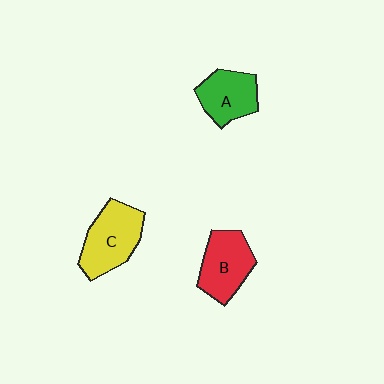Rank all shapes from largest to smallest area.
From largest to smallest: C (yellow), B (red), A (green).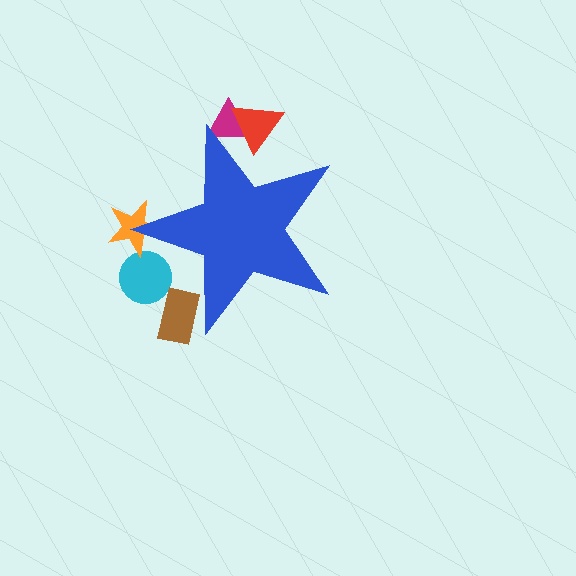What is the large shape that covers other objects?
A blue star.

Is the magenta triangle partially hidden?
Yes, the magenta triangle is partially hidden behind the blue star.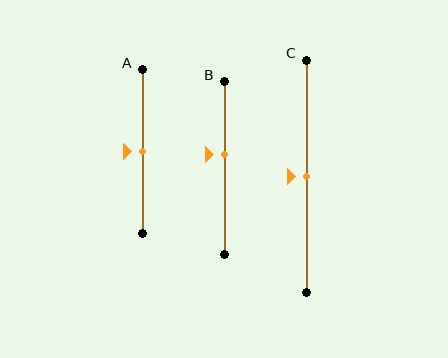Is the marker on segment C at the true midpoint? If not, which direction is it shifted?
Yes, the marker on segment C is at the true midpoint.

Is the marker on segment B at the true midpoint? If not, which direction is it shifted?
No, the marker on segment B is shifted upward by about 8% of the segment length.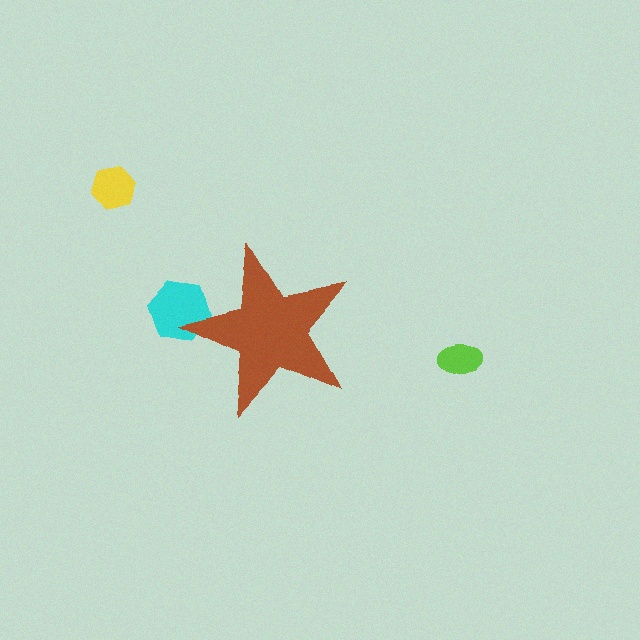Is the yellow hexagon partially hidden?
No, the yellow hexagon is fully visible.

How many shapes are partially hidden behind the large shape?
1 shape is partially hidden.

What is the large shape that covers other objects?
A brown star.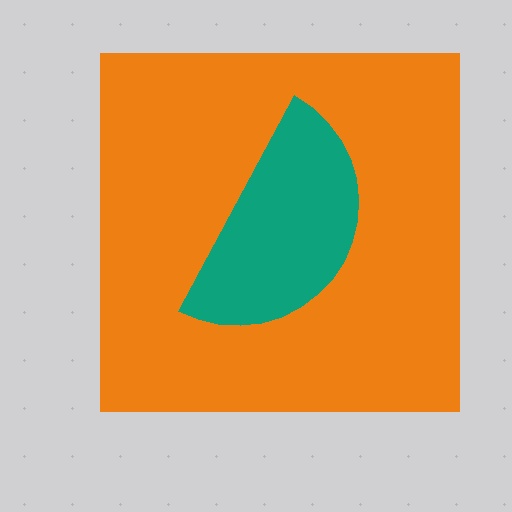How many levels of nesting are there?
2.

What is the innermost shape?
The teal semicircle.